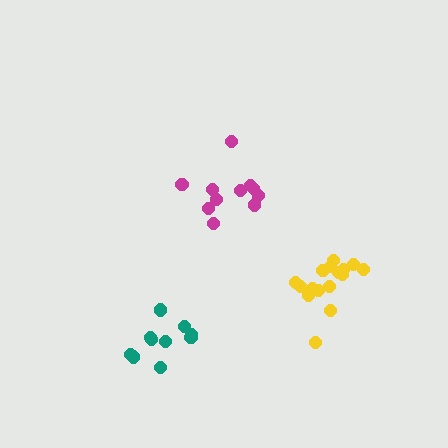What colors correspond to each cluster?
The clusters are colored: yellow, magenta, teal.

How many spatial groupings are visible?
There are 3 spatial groupings.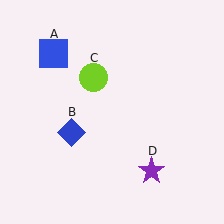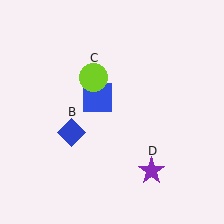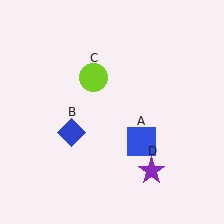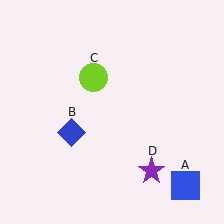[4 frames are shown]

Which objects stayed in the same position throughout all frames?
Blue diamond (object B) and lime circle (object C) and purple star (object D) remained stationary.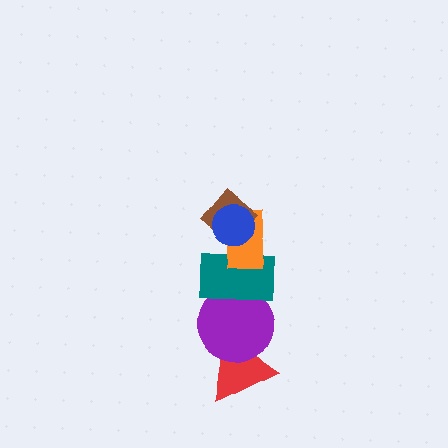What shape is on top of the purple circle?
The teal rectangle is on top of the purple circle.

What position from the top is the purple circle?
The purple circle is 5th from the top.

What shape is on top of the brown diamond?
The blue circle is on top of the brown diamond.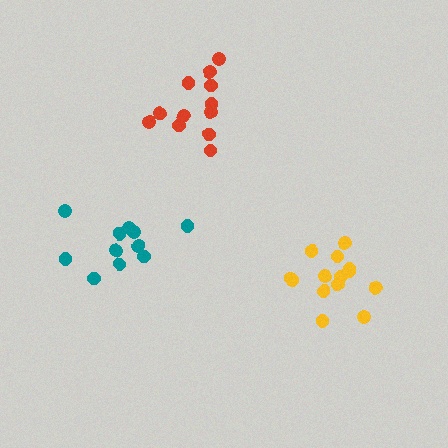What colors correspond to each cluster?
The clusters are colored: yellow, red, teal.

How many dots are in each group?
Group 1: 14 dots, Group 2: 12 dots, Group 3: 11 dots (37 total).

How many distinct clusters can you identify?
There are 3 distinct clusters.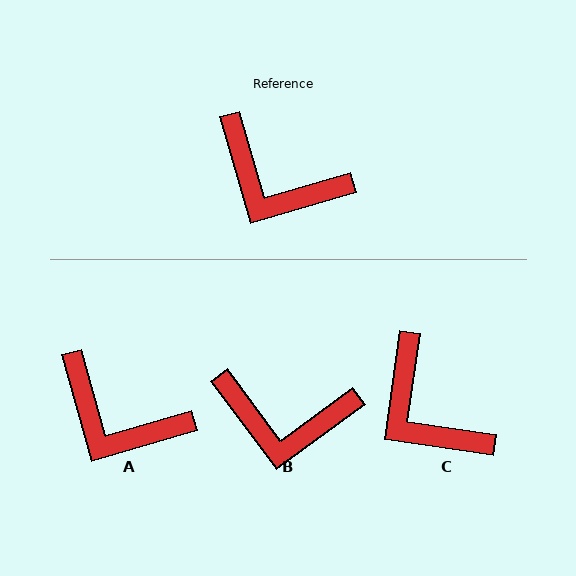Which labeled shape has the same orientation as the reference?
A.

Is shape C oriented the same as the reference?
No, it is off by about 24 degrees.